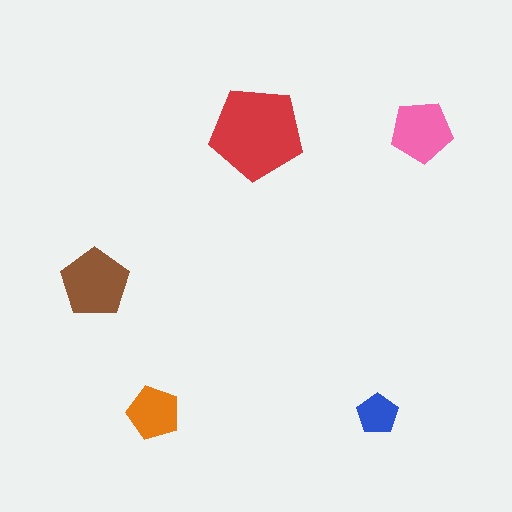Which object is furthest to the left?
The brown pentagon is leftmost.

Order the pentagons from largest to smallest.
the red one, the brown one, the pink one, the orange one, the blue one.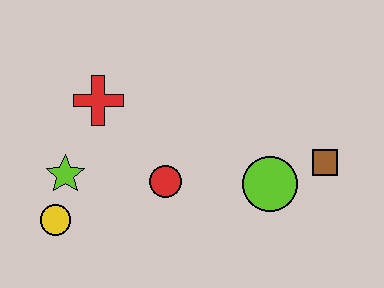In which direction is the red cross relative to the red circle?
The red cross is above the red circle.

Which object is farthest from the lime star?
The brown square is farthest from the lime star.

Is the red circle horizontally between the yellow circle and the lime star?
No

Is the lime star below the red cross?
Yes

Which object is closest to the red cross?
The lime star is closest to the red cross.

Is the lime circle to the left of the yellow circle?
No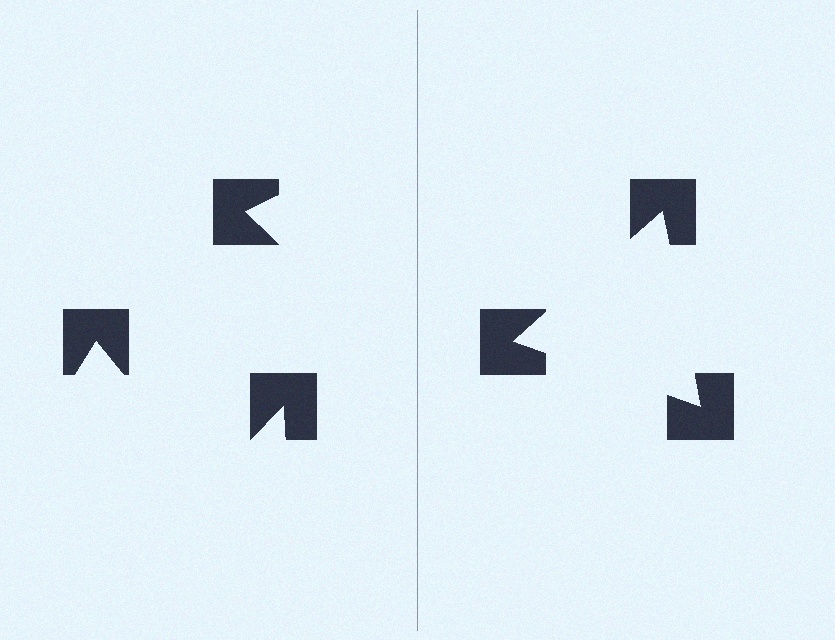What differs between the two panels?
The notched squares are positioned identically on both sides; only the wedge orientations differ. On the right they align to a triangle; on the left they are misaligned.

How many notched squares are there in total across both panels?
6 — 3 on each side.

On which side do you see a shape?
An illusory triangle appears on the right side. On the left side the wedge cuts are rotated, so no coherent shape forms.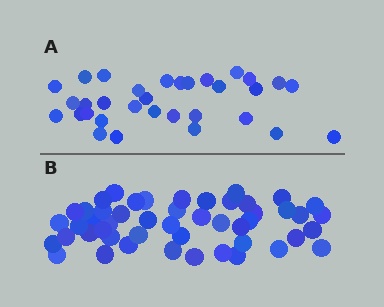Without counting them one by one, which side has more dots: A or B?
Region B (the bottom region) has more dots.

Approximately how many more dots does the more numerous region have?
Region B has approximately 15 more dots than region A.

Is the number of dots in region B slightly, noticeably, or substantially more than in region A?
Region B has substantially more. The ratio is roughly 1.5 to 1.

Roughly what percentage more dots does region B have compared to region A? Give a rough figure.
About 55% more.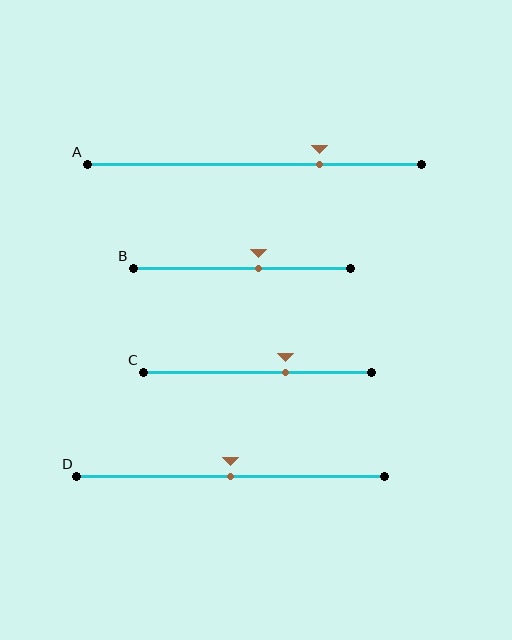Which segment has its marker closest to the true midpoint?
Segment D has its marker closest to the true midpoint.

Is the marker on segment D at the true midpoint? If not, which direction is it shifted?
Yes, the marker on segment D is at the true midpoint.